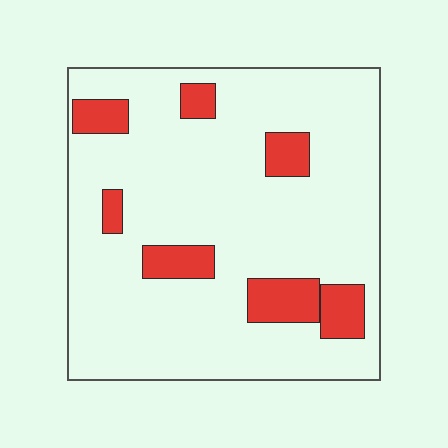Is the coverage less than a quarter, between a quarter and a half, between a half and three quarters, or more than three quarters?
Less than a quarter.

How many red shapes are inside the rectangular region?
7.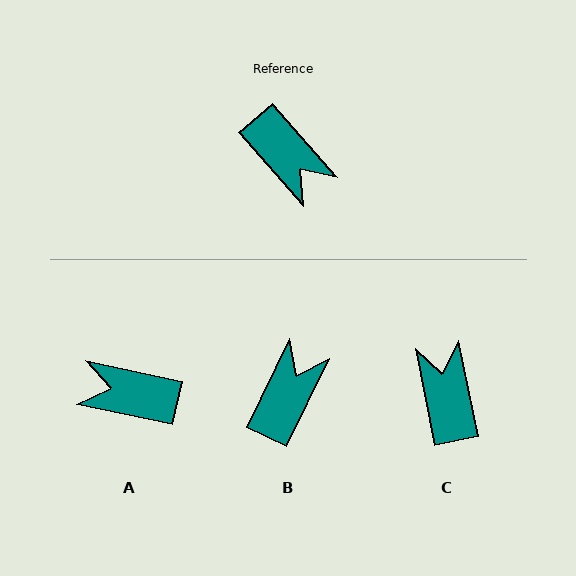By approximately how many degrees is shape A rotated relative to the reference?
Approximately 143 degrees clockwise.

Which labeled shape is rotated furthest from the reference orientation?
C, about 150 degrees away.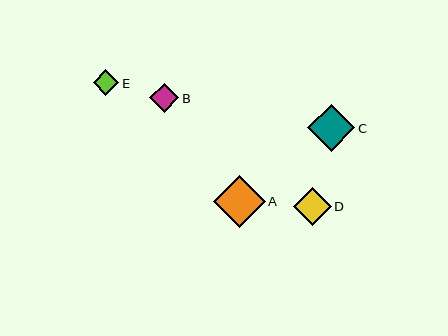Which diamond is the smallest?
Diamond E is the smallest with a size of approximately 25 pixels.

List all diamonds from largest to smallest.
From largest to smallest: A, C, D, B, E.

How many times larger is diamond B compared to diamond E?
Diamond B is approximately 1.2 times the size of diamond E.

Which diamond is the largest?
Diamond A is the largest with a size of approximately 52 pixels.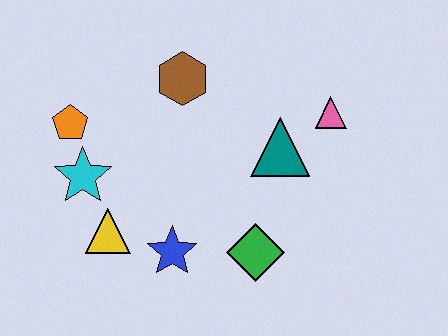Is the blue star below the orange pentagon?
Yes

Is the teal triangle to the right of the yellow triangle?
Yes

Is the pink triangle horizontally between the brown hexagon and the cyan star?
No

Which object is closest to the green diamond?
The blue star is closest to the green diamond.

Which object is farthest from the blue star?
The pink triangle is farthest from the blue star.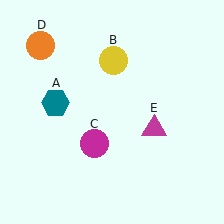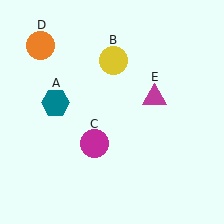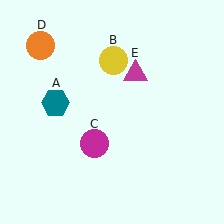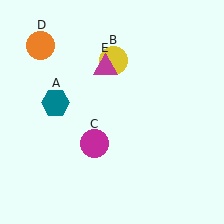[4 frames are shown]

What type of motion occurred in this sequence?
The magenta triangle (object E) rotated counterclockwise around the center of the scene.